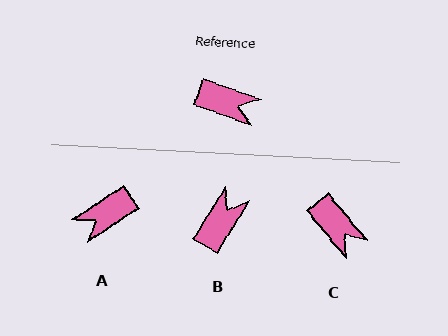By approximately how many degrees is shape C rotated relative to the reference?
Approximately 30 degrees clockwise.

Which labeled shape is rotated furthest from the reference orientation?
A, about 126 degrees away.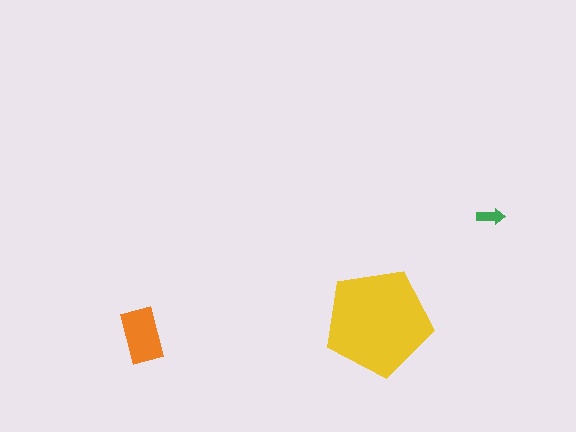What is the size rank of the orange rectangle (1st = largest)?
2nd.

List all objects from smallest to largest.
The green arrow, the orange rectangle, the yellow pentagon.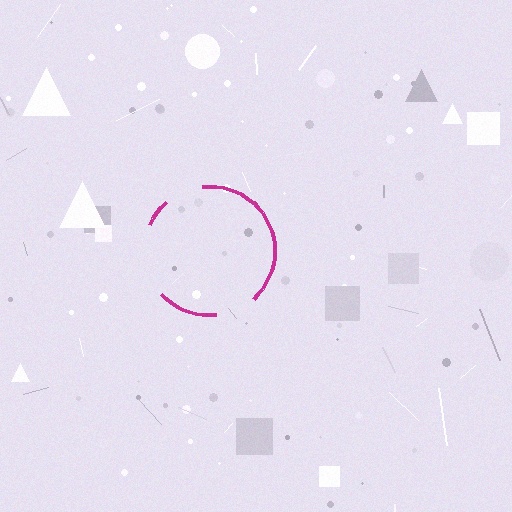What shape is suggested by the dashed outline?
The dashed outline suggests a circle.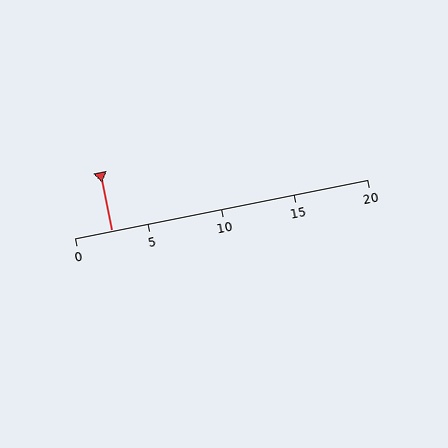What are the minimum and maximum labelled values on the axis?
The axis runs from 0 to 20.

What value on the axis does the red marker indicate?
The marker indicates approximately 2.5.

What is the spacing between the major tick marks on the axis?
The major ticks are spaced 5 apart.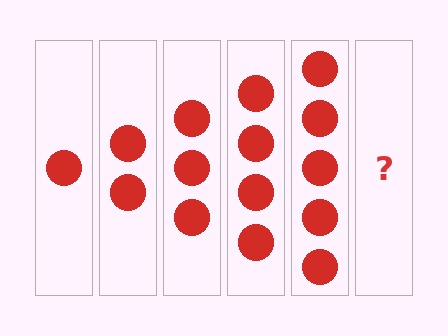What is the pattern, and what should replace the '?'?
The pattern is that each step adds one more circle. The '?' should be 6 circles.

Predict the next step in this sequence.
The next step is 6 circles.